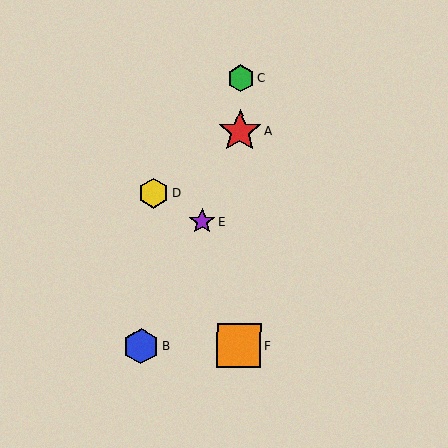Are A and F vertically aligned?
Yes, both are at x≈240.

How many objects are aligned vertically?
3 objects (A, C, F) are aligned vertically.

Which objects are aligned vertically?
Objects A, C, F are aligned vertically.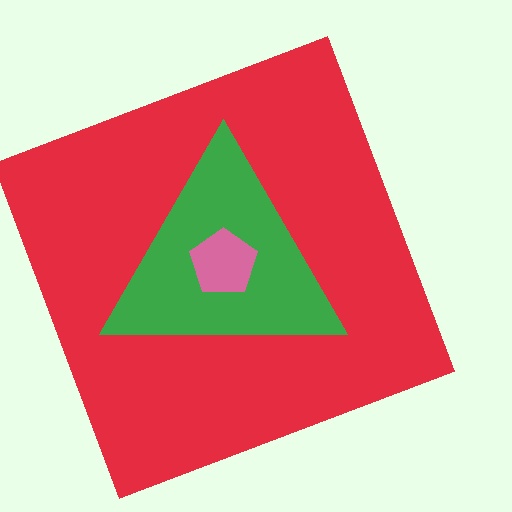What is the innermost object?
The pink pentagon.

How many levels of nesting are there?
3.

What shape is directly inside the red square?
The green triangle.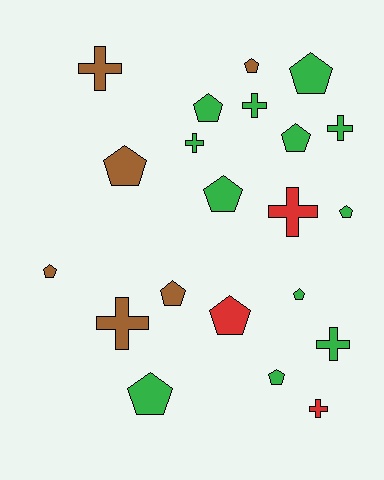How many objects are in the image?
There are 21 objects.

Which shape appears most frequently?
Pentagon, with 13 objects.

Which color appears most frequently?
Green, with 12 objects.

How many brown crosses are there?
There are 2 brown crosses.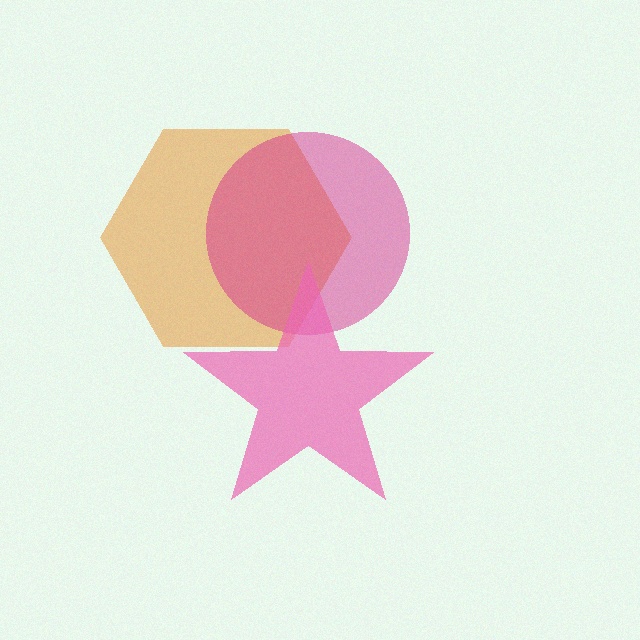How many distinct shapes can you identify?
There are 3 distinct shapes: an orange hexagon, a magenta circle, a pink star.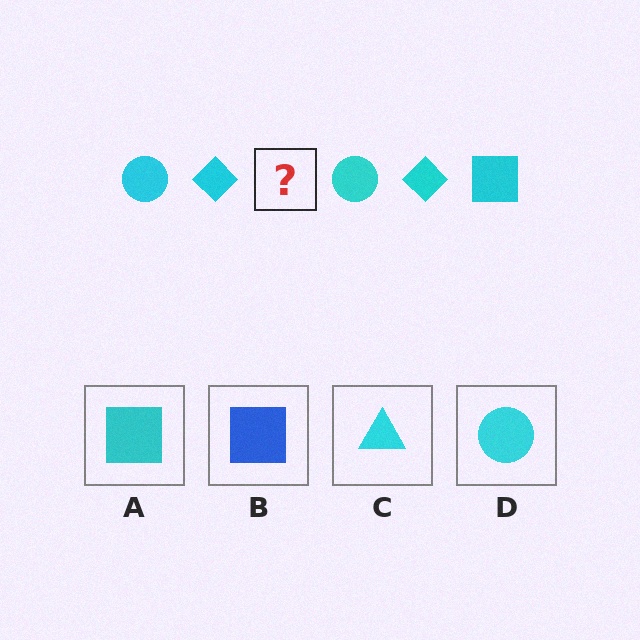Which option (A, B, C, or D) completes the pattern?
A.